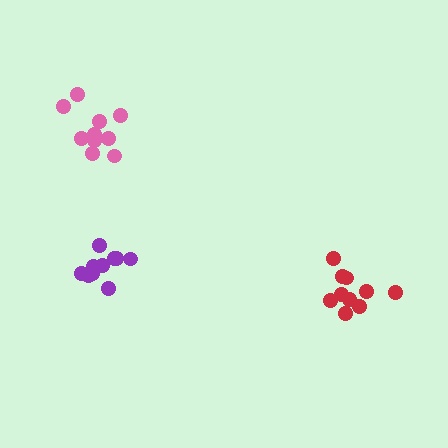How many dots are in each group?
Group 1: 10 dots, Group 2: 10 dots, Group 3: 10 dots (30 total).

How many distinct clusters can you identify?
There are 3 distinct clusters.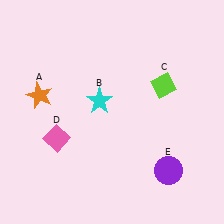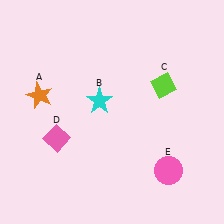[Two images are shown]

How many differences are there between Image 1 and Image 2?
There is 1 difference between the two images.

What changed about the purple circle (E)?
In Image 1, E is purple. In Image 2, it changed to pink.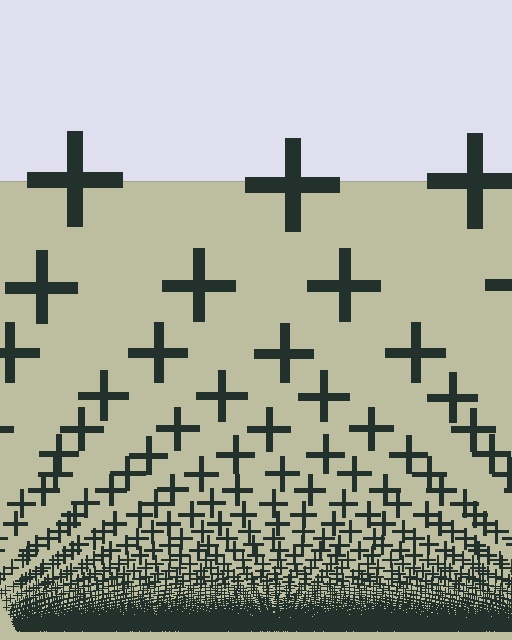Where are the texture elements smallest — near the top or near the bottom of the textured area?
Near the bottom.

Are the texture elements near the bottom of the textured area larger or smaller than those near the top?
Smaller. The gradient is inverted — elements near the bottom are smaller and denser.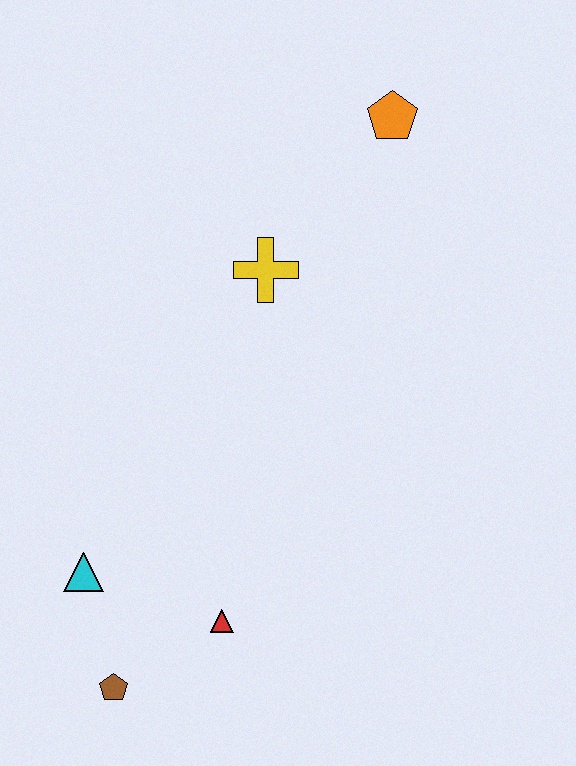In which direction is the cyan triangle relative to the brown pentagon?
The cyan triangle is above the brown pentagon.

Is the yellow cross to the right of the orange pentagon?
No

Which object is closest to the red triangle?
The brown pentagon is closest to the red triangle.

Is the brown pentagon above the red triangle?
No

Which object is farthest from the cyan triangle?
The orange pentagon is farthest from the cyan triangle.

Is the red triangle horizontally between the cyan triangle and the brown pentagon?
No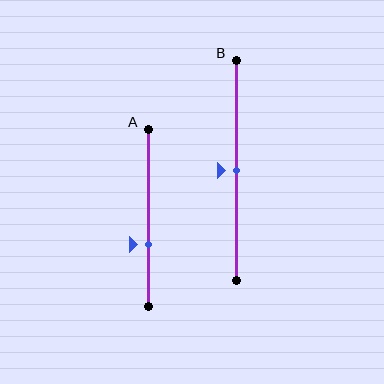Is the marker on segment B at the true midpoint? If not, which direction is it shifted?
Yes, the marker on segment B is at the true midpoint.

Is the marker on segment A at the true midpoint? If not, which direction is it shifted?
No, the marker on segment A is shifted downward by about 15% of the segment length.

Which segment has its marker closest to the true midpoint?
Segment B has its marker closest to the true midpoint.